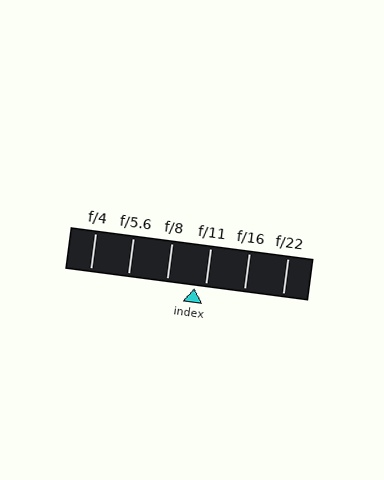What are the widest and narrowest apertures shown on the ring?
The widest aperture shown is f/4 and the narrowest is f/22.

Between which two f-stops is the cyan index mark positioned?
The index mark is between f/8 and f/11.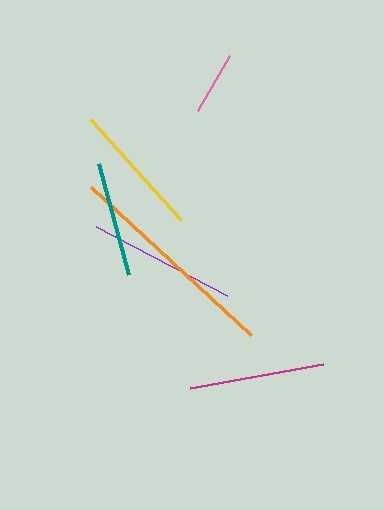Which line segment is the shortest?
The pink line is the shortest at approximately 63 pixels.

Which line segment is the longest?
The orange line is the longest at approximately 218 pixels.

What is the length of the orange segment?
The orange segment is approximately 218 pixels long.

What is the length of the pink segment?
The pink segment is approximately 63 pixels long.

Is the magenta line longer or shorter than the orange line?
The orange line is longer than the magenta line.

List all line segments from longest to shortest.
From longest to shortest: orange, purple, yellow, magenta, teal, pink.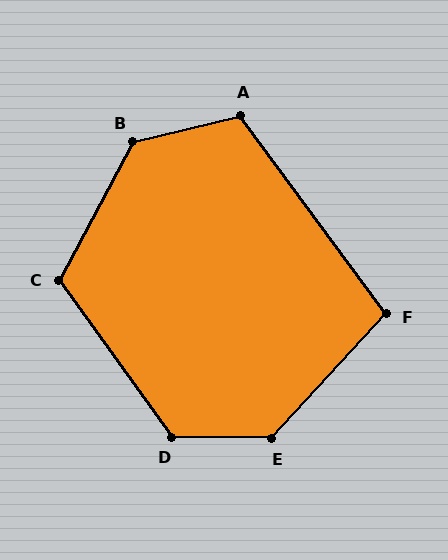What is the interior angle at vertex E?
Approximately 132 degrees (obtuse).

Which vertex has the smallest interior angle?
F, at approximately 101 degrees.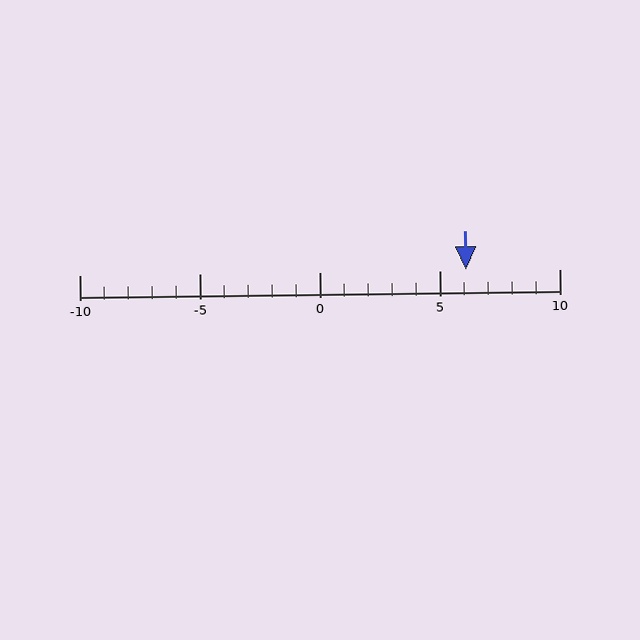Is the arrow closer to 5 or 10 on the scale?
The arrow is closer to 5.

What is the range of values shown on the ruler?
The ruler shows values from -10 to 10.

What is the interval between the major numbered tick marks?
The major tick marks are spaced 5 units apart.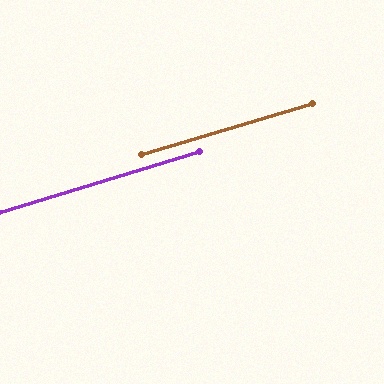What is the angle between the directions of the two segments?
Approximately 1 degree.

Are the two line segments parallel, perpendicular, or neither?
Parallel — their directions differ by only 0.6°.